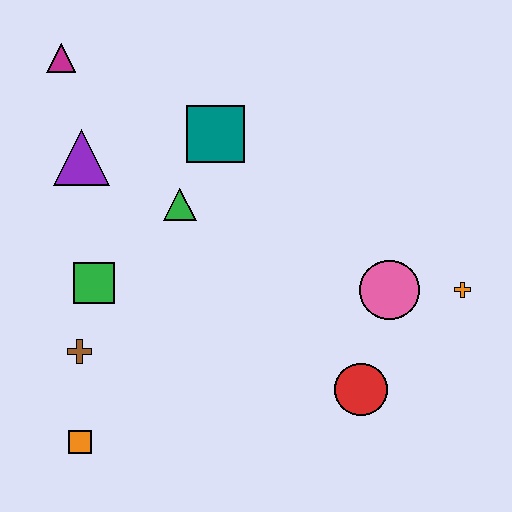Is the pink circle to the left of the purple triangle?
No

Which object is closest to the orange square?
The brown cross is closest to the orange square.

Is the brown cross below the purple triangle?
Yes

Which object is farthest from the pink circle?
The magenta triangle is farthest from the pink circle.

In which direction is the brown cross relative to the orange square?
The brown cross is above the orange square.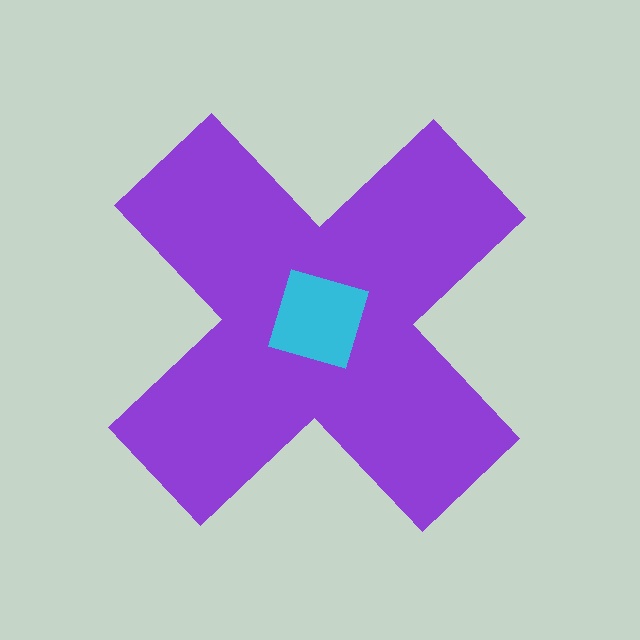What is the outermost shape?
The purple cross.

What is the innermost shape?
The cyan diamond.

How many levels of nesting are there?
2.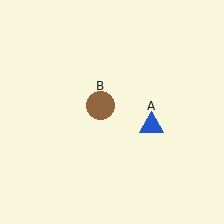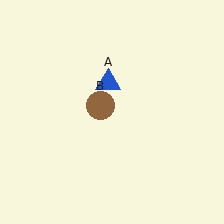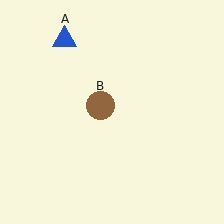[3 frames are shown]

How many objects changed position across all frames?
1 object changed position: blue triangle (object A).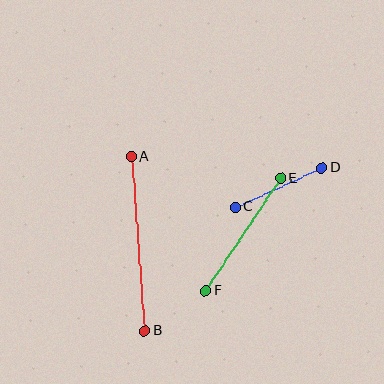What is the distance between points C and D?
The distance is approximately 95 pixels.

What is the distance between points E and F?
The distance is approximately 135 pixels.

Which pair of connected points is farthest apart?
Points A and B are farthest apart.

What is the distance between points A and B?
The distance is approximately 175 pixels.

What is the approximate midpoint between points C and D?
The midpoint is at approximately (279, 187) pixels.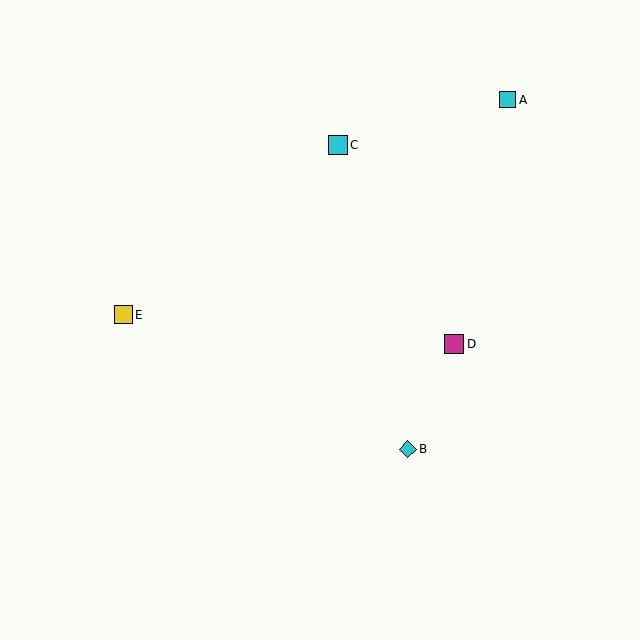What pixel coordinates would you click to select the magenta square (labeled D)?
Click at (454, 344) to select the magenta square D.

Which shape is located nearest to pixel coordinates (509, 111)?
The cyan square (labeled A) at (508, 100) is nearest to that location.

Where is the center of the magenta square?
The center of the magenta square is at (454, 344).